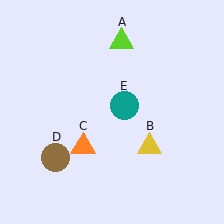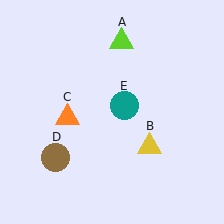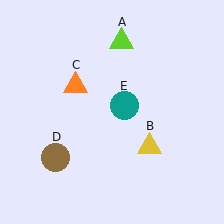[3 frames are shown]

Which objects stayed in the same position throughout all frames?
Lime triangle (object A) and yellow triangle (object B) and brown circle (object D) and teal circle (object E) remained stationary.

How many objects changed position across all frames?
1 object changed position: orange triangle (object C).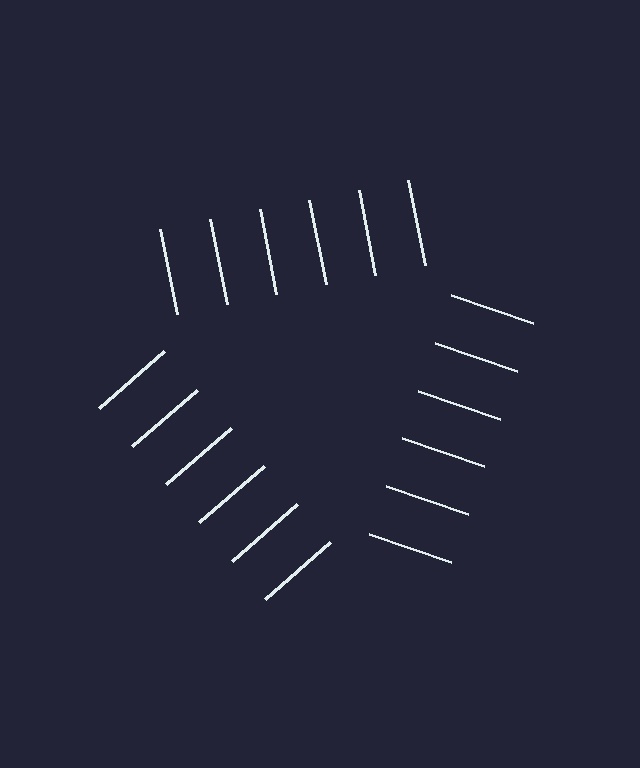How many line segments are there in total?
18 — 6 along each of the 3 edges.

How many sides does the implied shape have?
3 sides — the line-ends trace a triangle.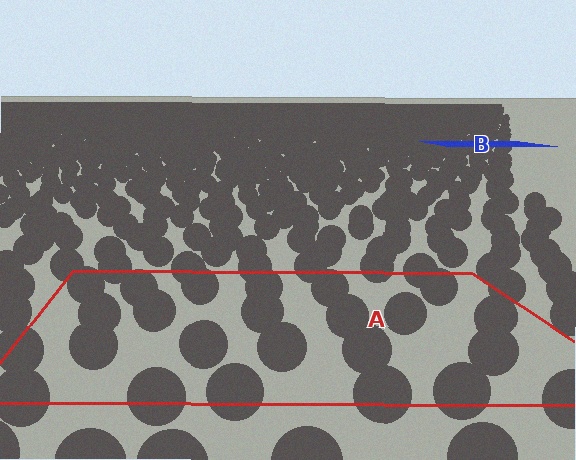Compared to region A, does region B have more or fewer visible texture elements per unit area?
Region B has more texture elements per unit area — they are packed more densely because it is farther away.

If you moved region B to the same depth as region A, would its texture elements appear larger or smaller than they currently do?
They would appear larger. At a closer depth, the same texture elements are projected at a bigger on-screen size.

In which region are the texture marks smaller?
The texture marks are smaller in region B, because it is farther away.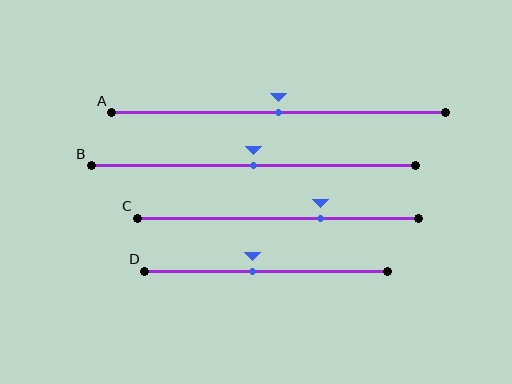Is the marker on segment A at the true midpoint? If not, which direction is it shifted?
Yes, the marker on segment A is at the true midpoint.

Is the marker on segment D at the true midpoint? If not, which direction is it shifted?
No, the marker on segment D is shifted to the left by about 6% of the segment length.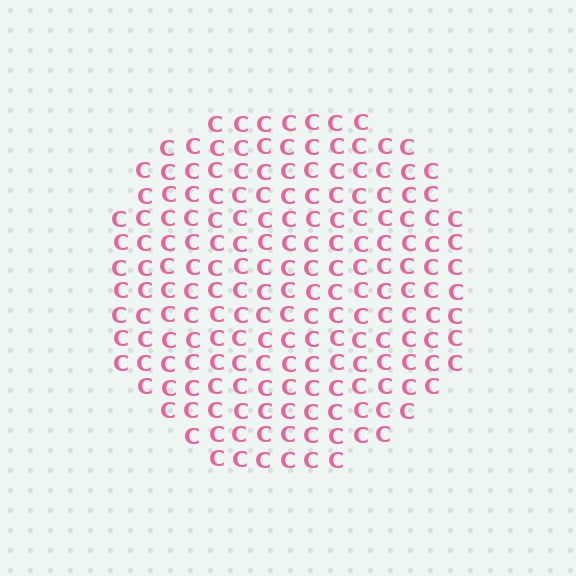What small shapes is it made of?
It is made of small letter C's.